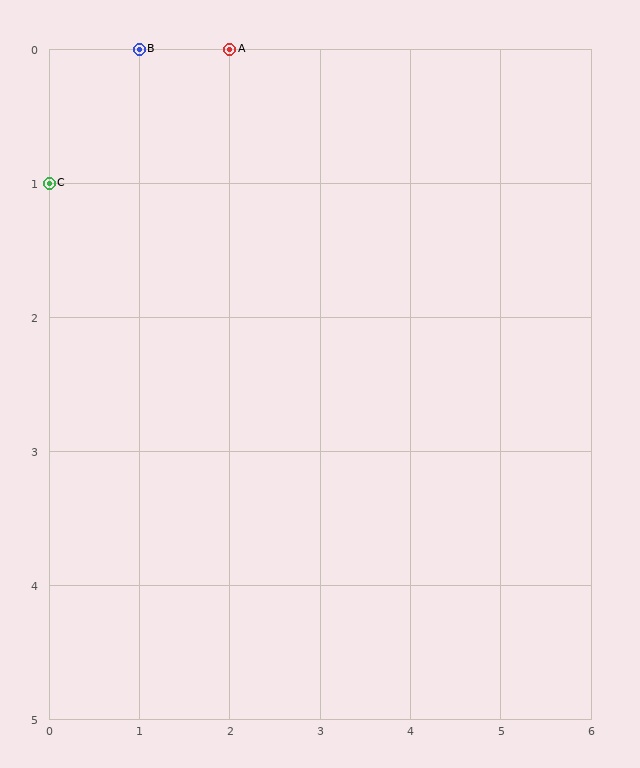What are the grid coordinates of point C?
Point C is at grid coordinates (0, 1).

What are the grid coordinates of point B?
Point B is at grid coordinates (1, 0).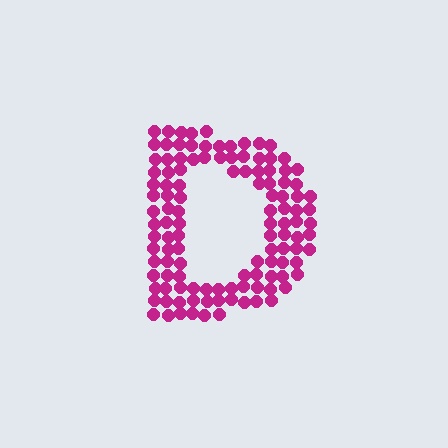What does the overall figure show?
The overall figure shows the letter D.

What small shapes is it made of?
It is made of small circles.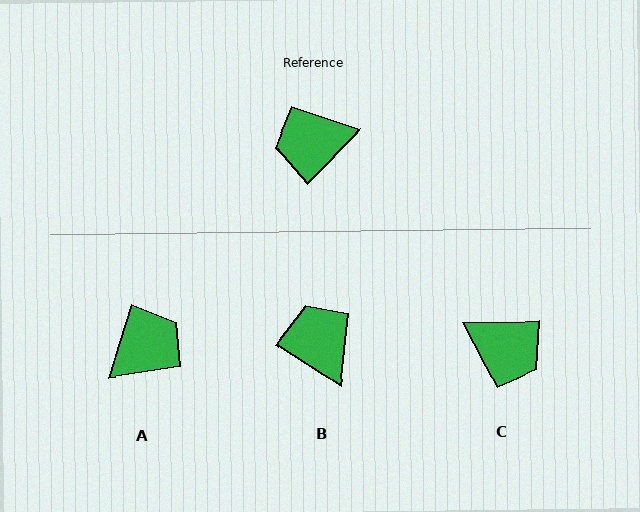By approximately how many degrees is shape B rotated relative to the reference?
Approximately 78 degrees clockwise.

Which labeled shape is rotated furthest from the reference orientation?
A, about 152 degrees away.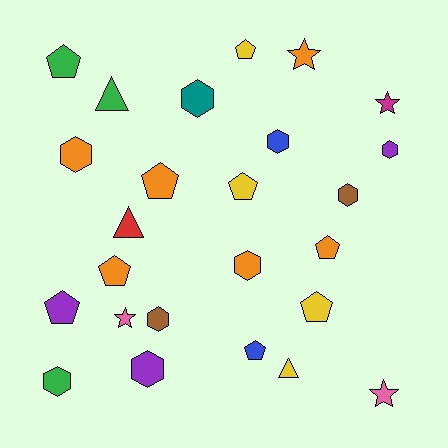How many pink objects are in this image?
There are 2 pink objects.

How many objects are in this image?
There are 25 objects.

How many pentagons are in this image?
There are 9 pentagons.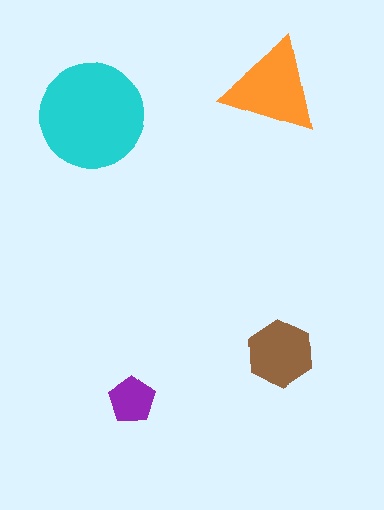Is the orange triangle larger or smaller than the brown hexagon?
Larger.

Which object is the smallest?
The purple pentagon.